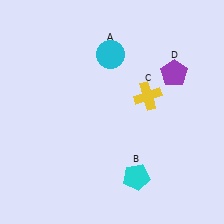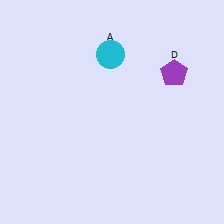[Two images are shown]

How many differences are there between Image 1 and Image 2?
There are 2 differences between the two images.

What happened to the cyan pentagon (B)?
The cyan pentagon (B) was removed in Image 2. It was in the bottom-right area of Image 1.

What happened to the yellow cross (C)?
The yellow cross (C) was removed in Image 2. It was in the top-right area of Image 1.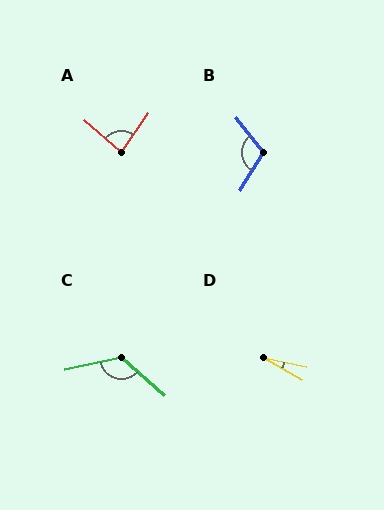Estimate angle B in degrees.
Approximately 109 degrees.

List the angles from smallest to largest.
D (18°), A (84°), B (109°), C (126°).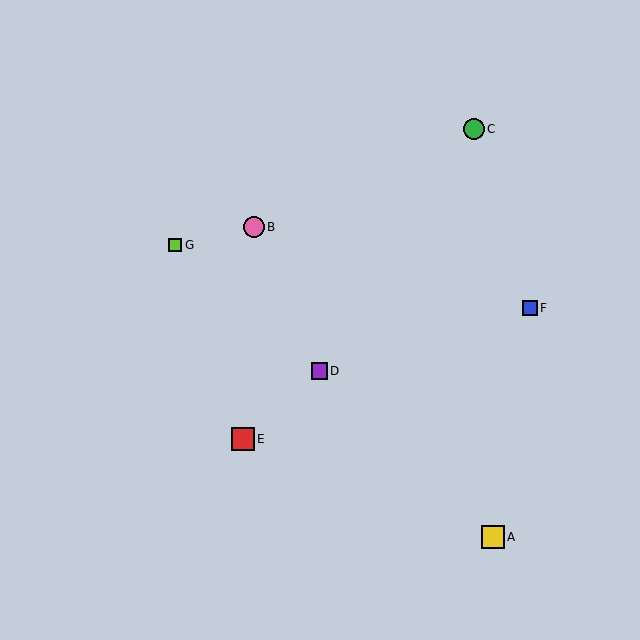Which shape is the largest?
The yellow square (labeled A) is the largest.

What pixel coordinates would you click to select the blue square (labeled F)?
Click at (530, 308) to select the blue square F.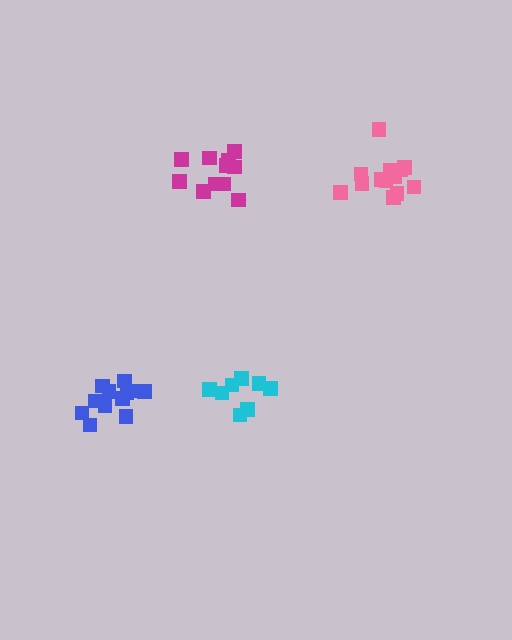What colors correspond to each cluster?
The clusters are colored: pink, magenta, cyan, blue.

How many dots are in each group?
Group 1: 13 dots, Group 2: 11 dots, Group 3: 8 dots, Group 4: 12 dots (44 total).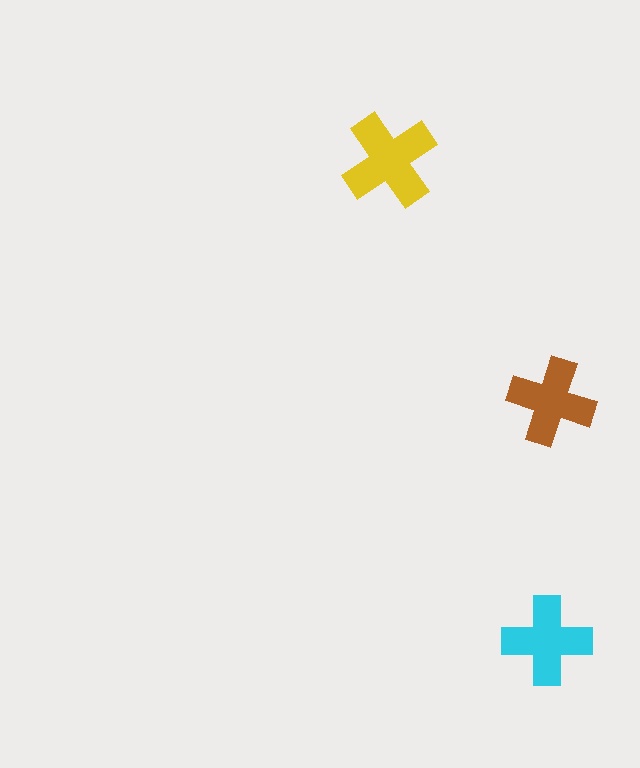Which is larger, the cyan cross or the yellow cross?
The yellow one.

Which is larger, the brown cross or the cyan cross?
The cyan one.